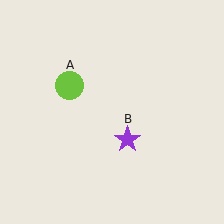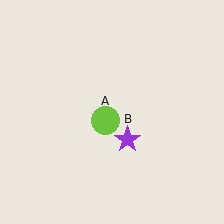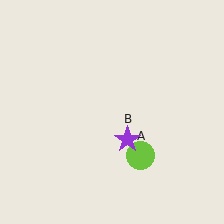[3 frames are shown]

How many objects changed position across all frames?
1 object changed position: lime circle (object A).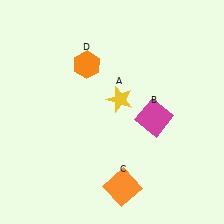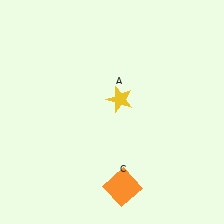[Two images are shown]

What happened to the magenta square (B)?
The magenta square (B) was removed in Image 2. It was in the bottom-right area of Image 1.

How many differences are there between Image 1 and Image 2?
There are 2 differences between the two images.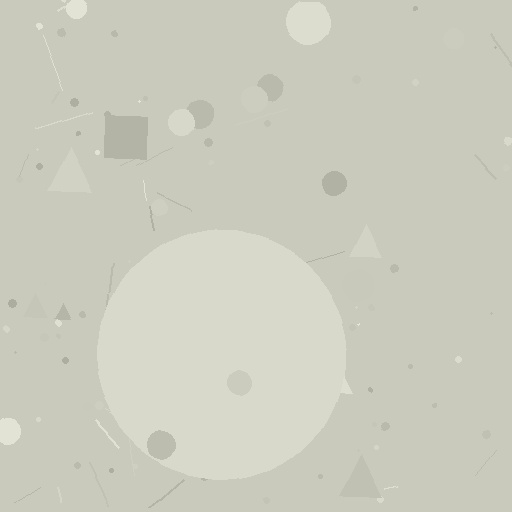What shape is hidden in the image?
A circle is hidden in the image.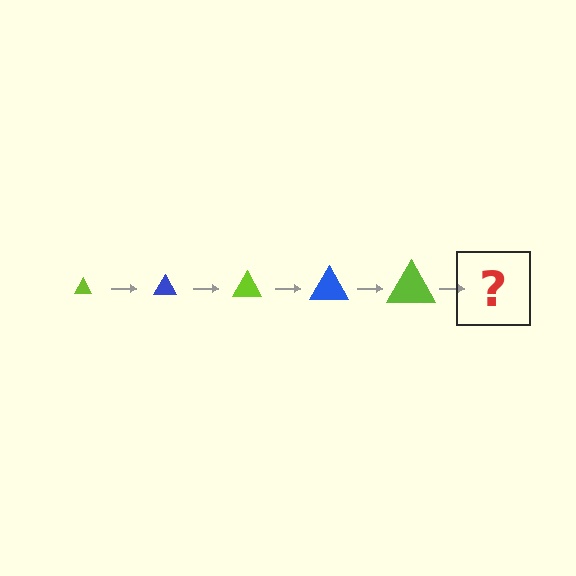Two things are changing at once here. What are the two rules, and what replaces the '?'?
The two rules are that the triangle grows larger each step and the color cycles through lime and blue. The '?' should be a blue triangle, larger than the previous one.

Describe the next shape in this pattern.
It should be a blue triangle, larger than the previous one.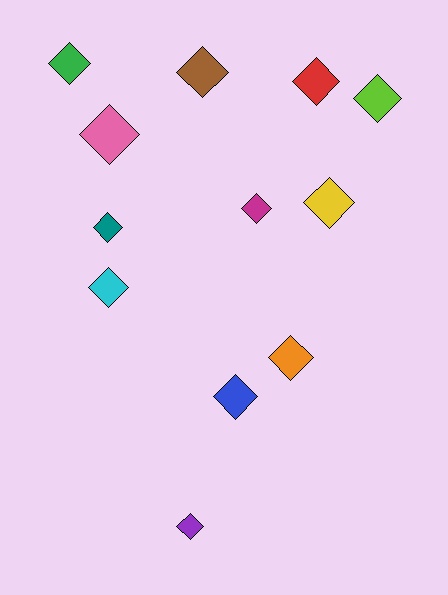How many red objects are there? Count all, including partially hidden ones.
There is 1 red object.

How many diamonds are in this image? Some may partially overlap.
There are 12 diamonds.